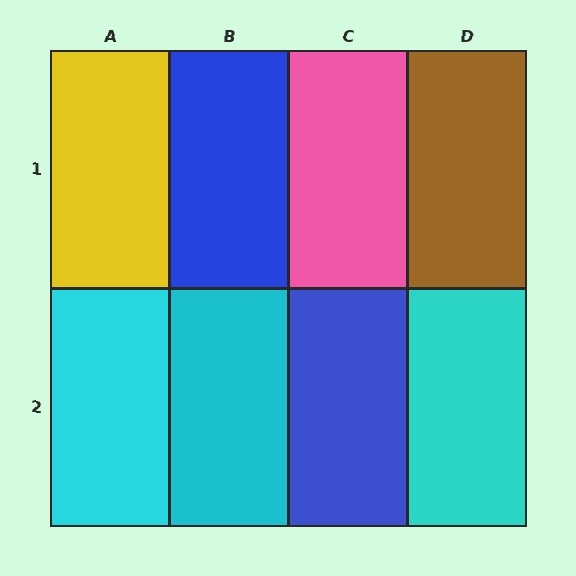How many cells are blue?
2 cells are blue.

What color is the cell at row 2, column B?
Cyan.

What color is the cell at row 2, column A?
Cyan.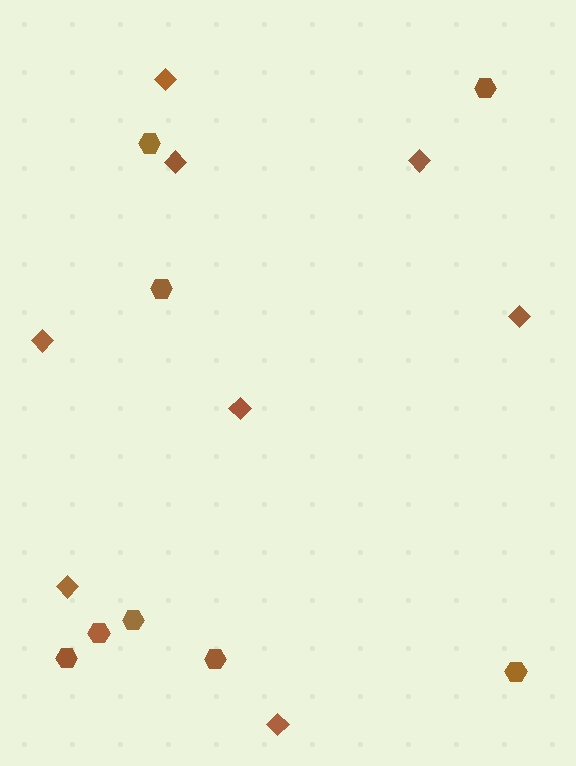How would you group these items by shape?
There are 2 groups: one group of diamonds (8) and one group of hexagons (8).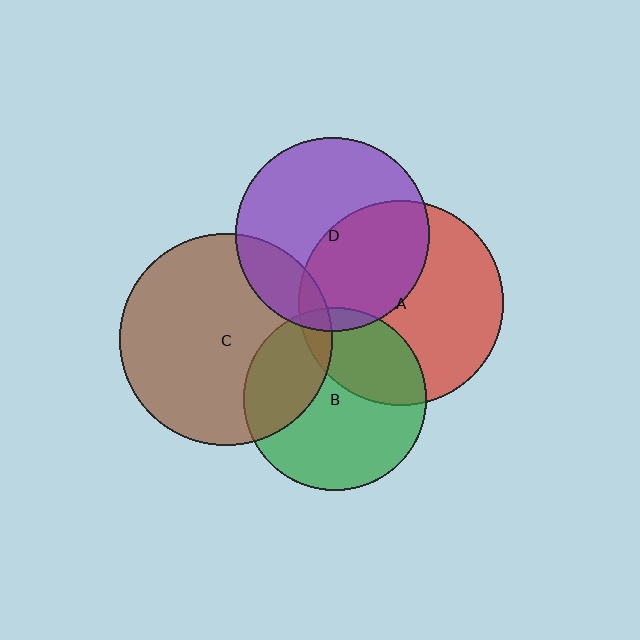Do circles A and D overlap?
Yes.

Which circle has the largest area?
Circle C (brown).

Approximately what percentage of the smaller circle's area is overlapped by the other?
Approximately 45%.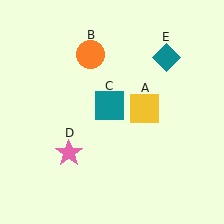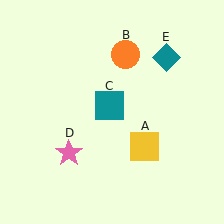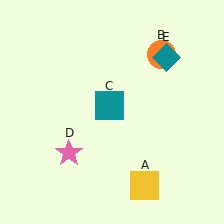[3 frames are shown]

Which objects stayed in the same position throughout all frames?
Teal square (object C) and pink star (object D) and teal diamond (object E) remained stationary.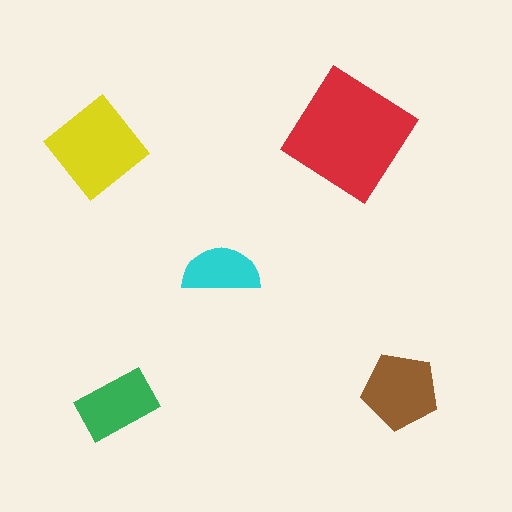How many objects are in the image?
There are 5 objects in the image.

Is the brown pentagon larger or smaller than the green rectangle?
Larger.